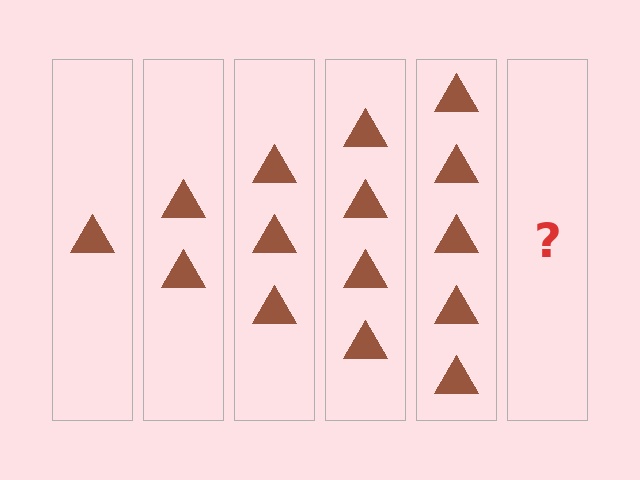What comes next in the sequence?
The next element should be 6 triangles.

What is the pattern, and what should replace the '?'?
The pattern is that each step adds one more triangle. The '?' should be 6 triangles.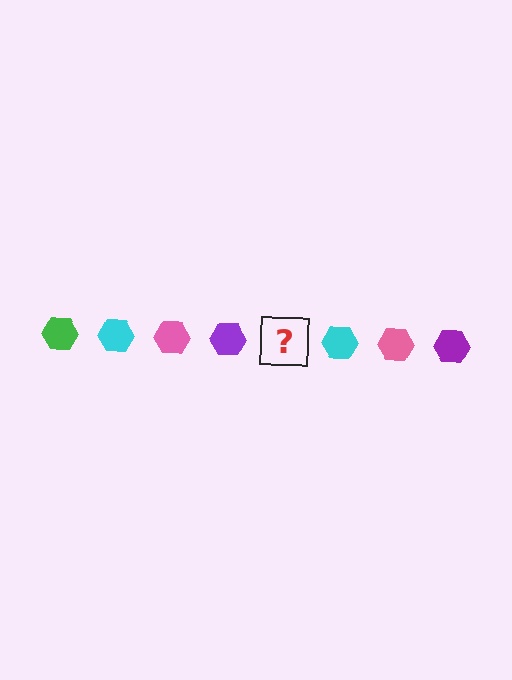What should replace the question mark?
The question mark should be replaced with a green hexagon.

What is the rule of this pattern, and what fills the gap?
The rule is that the pattern cycles through green, cyan, pink, purple hexagons. The gap should be filled with a green hexagon.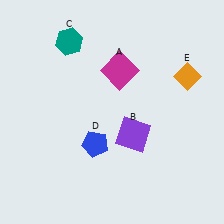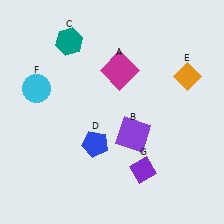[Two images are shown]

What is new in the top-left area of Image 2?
A cyan circle (F) was added in the top-left area of Image 2.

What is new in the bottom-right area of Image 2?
A purple diamond (G) was added in the bottom-right area of Image 2.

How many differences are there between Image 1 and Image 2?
There are 2 differences between the two images.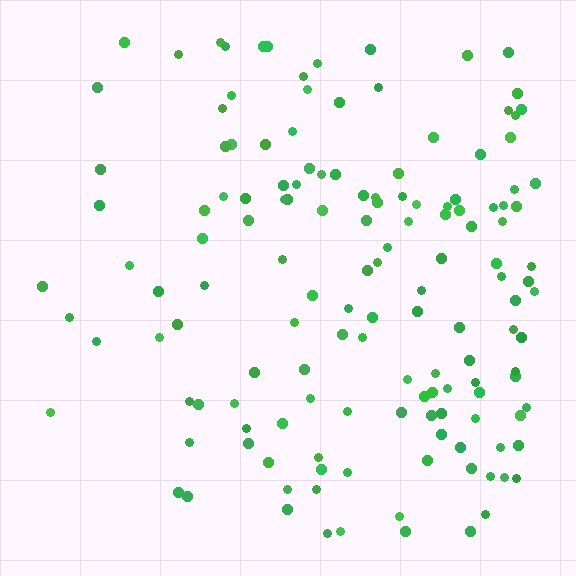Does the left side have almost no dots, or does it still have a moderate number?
Still a moderate number, just noticeably fewer than the right.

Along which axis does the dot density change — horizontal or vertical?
Horizontal.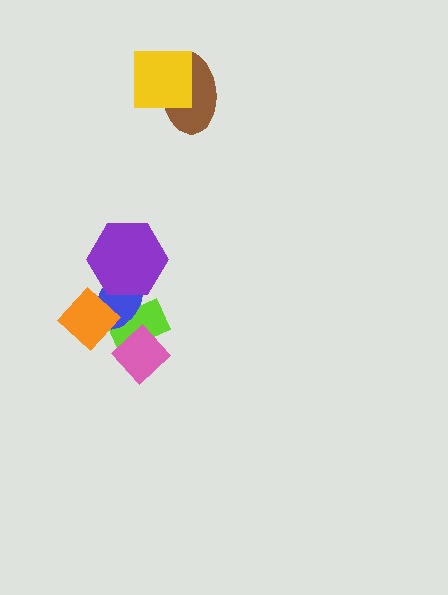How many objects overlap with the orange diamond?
2 objects overlap with the orange diamond.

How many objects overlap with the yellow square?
1 object overlaps with the yellow square.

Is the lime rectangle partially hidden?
Yes, it is partially covered by another shape.